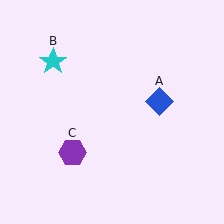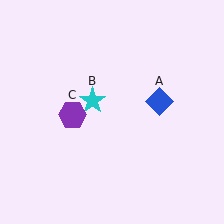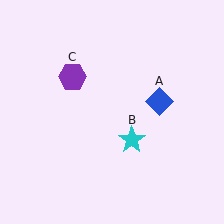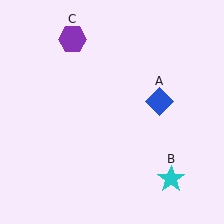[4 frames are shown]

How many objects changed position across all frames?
2 objects changed position: cyan star (object B), purple hexagon (object C).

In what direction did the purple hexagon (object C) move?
The purple hexagon (object C) moved up.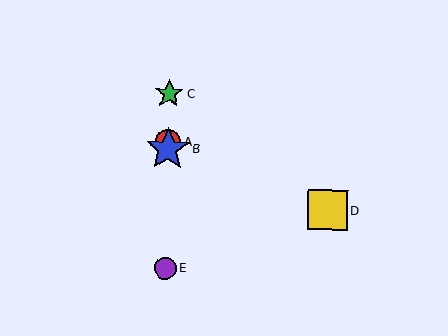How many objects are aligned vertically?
4 objects (A, B, C, E) are aligned vertically.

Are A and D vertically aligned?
No, A is at x≈168 and D is at x≈328.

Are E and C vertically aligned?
Yes, both are at x≈165.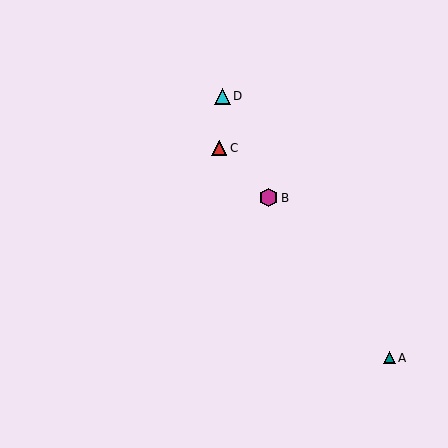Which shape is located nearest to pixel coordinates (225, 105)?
The cyan triangle (labeled D) at (222, 96) is nearest to that location.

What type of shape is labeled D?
Shape D is a cyan triangle.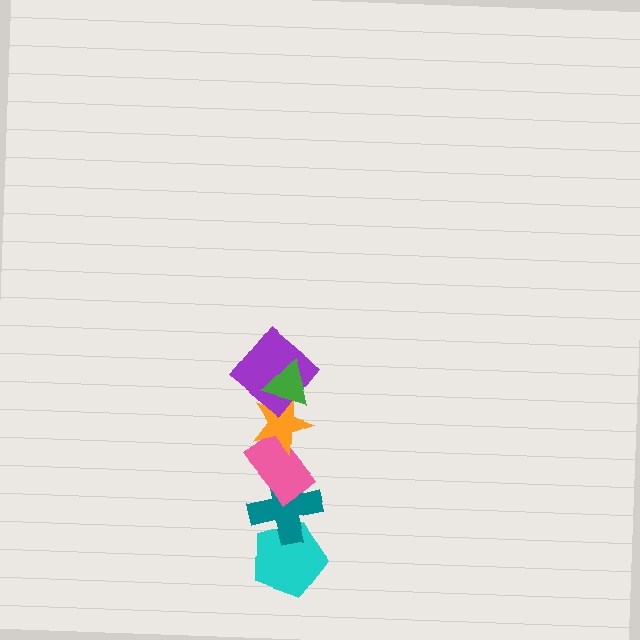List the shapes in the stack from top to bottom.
From top to bottom: the green triangle, the purple diamond, the orange star, the pink rectangle, the teal cross, the cyan pentagon.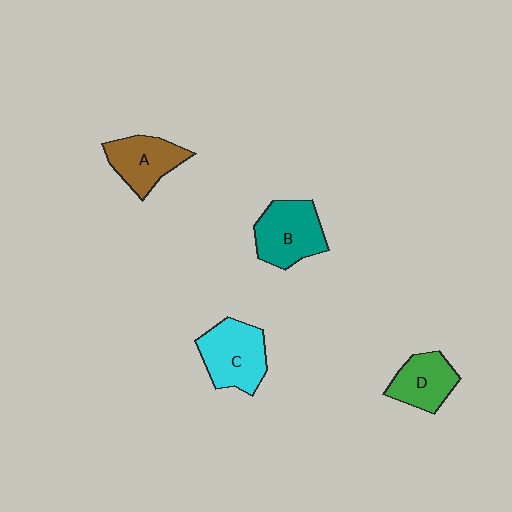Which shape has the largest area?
Shape C (cyan).